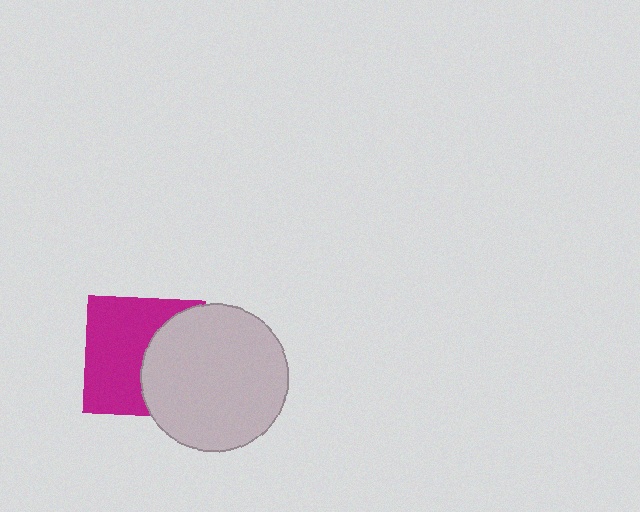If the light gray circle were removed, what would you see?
You would see the complete magenta square.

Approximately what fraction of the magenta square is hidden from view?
Roughly 41% of the magenta square is hidden behind the light gray circle.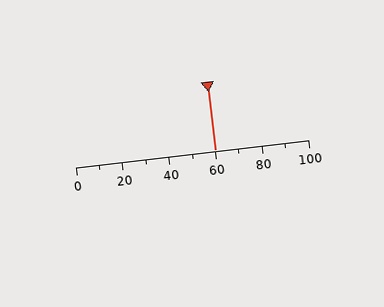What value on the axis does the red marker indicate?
The marker indicates approximately 60.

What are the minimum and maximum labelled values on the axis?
The axis runs from 0 to 100.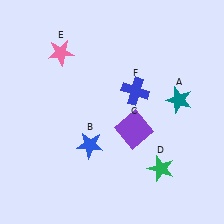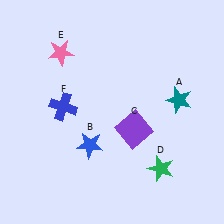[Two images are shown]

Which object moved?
The blue cross (F) moved left.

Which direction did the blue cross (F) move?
The blue cross (F) moved left.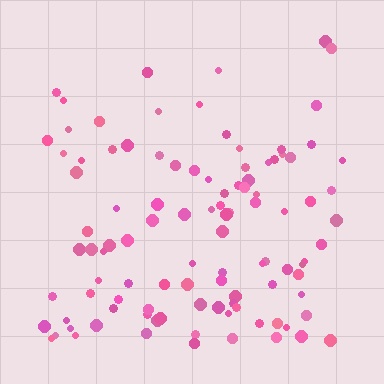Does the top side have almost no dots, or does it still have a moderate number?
Still a moderate number, just noticeably fewer than the bottom.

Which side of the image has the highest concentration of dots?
The bottom.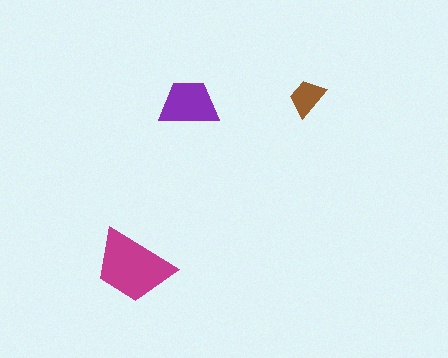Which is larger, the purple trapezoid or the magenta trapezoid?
The magenta one.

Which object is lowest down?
The magenta trapezoid is bottommost.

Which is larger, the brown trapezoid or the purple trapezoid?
The purple one.